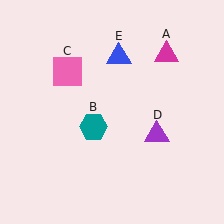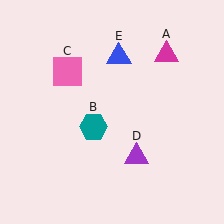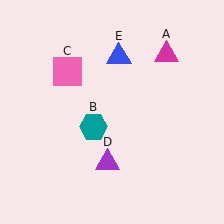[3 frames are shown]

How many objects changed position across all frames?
1 object changed position: purple triangle (object D).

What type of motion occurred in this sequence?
The purple triangle (object D) rotated clockwise around the center of the scene.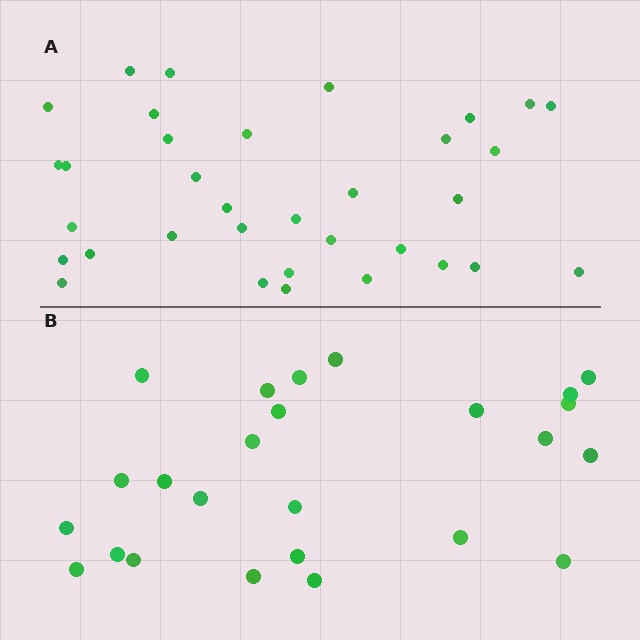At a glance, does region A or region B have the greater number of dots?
Region A (the top region) has more dots.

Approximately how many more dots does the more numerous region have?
Region A has roughly 8 or so more dots than region B.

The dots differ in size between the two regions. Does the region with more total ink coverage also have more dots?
No. Region B has more total ink coverage because its dots are larger, but region A actually contains more individual dots. Total area can be misleading — the number of items is what matters here.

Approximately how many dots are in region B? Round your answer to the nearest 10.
About 20 dots. (The exact count is 25, which rounds to 20.)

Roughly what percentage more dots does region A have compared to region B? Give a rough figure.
About 35% more.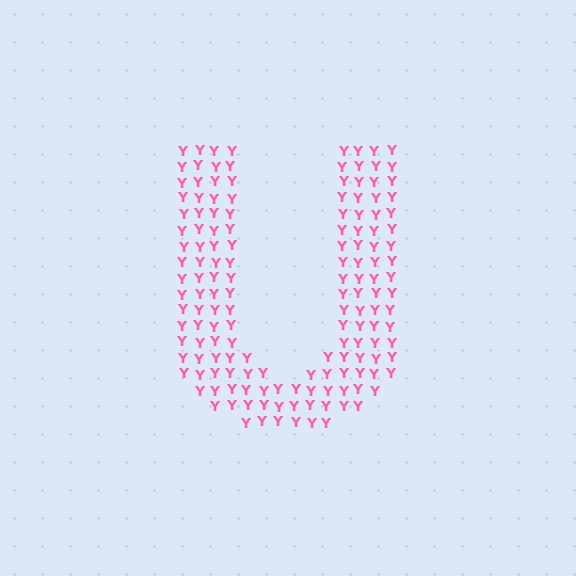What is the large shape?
The large shape is the letter U.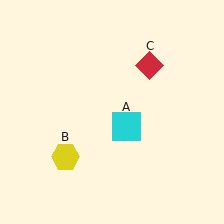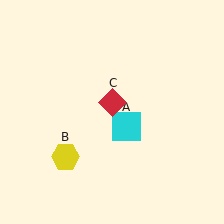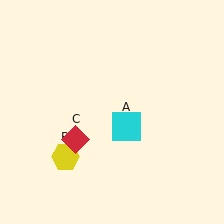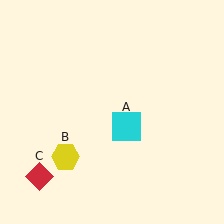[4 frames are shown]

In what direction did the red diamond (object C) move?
The red diamond (object C) moved down and to the left.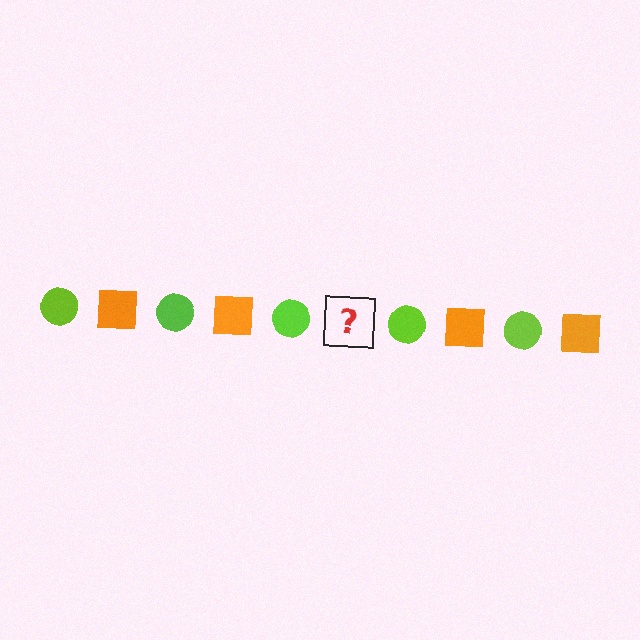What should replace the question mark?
The question mark should be replaced with an orange square.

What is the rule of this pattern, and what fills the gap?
The rule is that the pattern alternates between lime circle and orange square. The gap should be filled with an orange square.